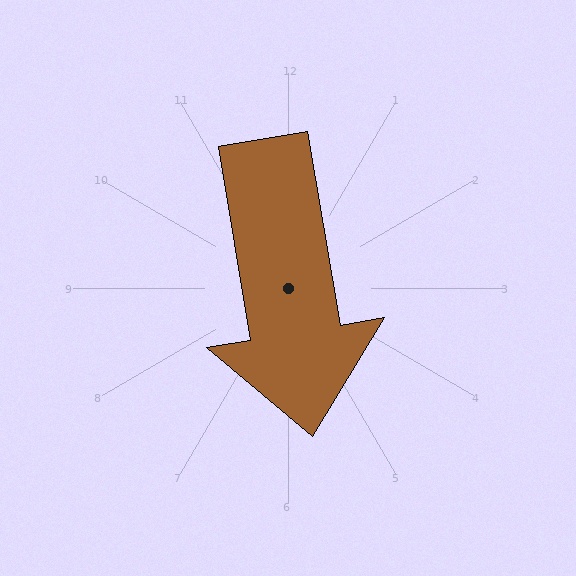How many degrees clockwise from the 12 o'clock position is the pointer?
Approximately 171 degrees.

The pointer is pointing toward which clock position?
Roughly 6 o'clock.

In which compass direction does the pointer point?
South.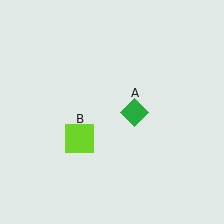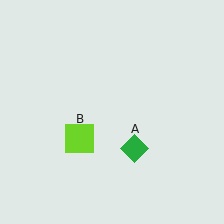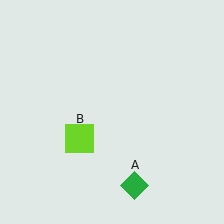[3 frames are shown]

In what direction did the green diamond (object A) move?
The green diamond (object A) moved down.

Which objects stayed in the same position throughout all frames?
Lime square (object B) remained stationary.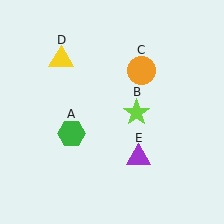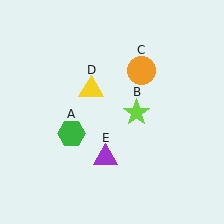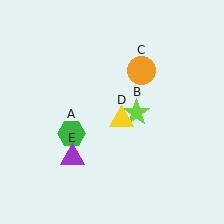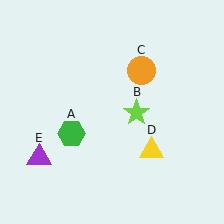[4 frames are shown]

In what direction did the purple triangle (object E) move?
The purple triangle (object E) moved left.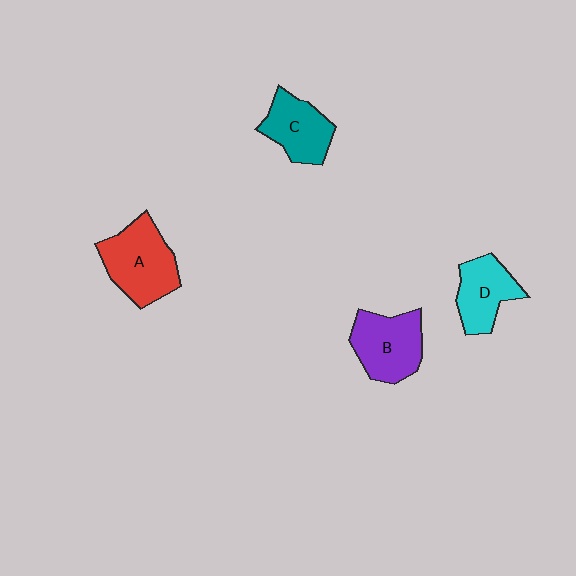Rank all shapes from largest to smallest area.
From largest to smallest: A (red), B (purple), C (teal), D (cyan).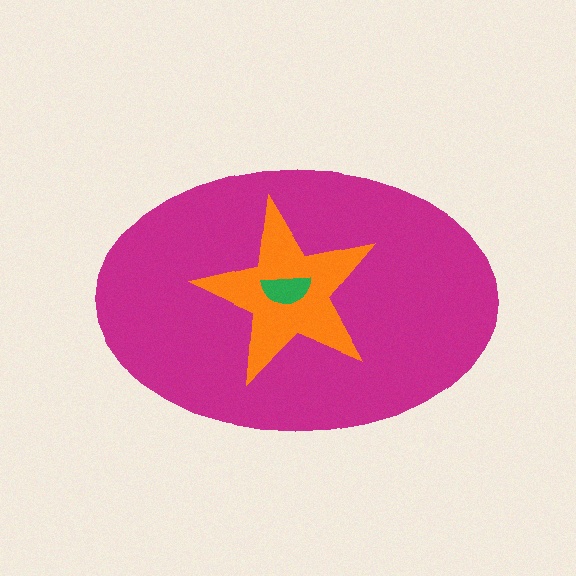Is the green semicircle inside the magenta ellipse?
Yes.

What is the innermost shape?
The green semicircle.